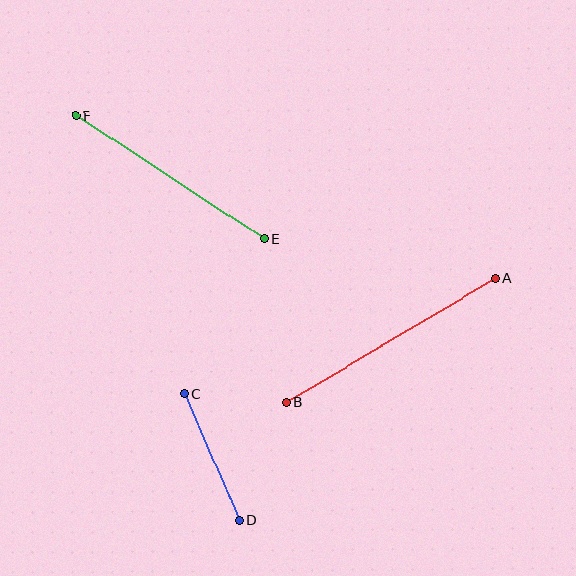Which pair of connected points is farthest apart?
Points A and B are farthest apart.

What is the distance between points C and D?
The distance is approximately 138 pixels.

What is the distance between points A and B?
The distance is approximately 243 pixels.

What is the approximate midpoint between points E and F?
The midpoint is at approximately (170, 177) pixels.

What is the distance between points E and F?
The distance is approximately 225 pixels.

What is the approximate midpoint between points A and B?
The midpoint is at approximately (391, 341) pixels.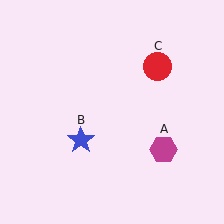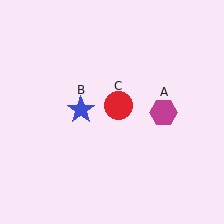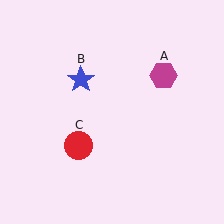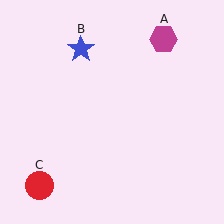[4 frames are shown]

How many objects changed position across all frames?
3 objects changed position: magenta hexagon (object A), blue star (object B), red circle (object C).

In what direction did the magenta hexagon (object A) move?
The magenta hexagon (object A) moved up.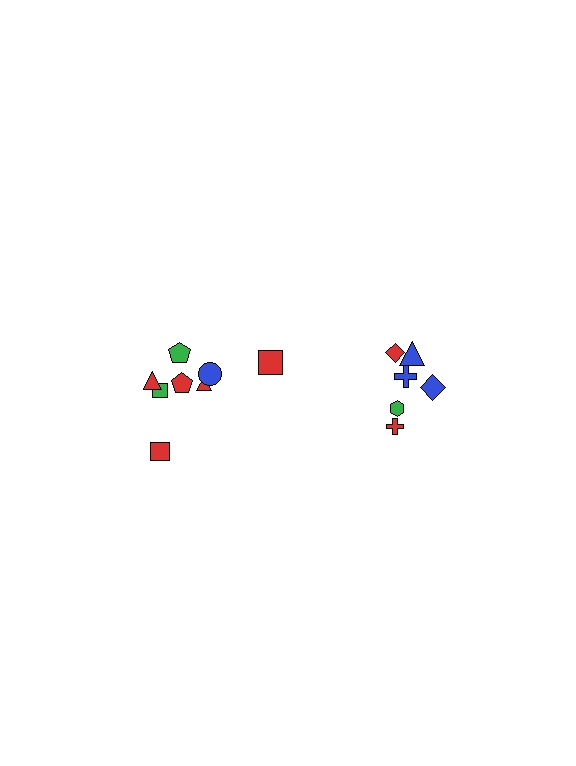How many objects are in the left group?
There are 8 objects.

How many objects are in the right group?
There are 6 objects.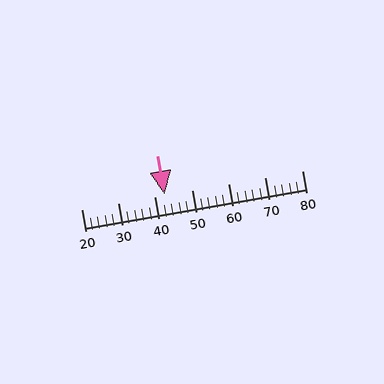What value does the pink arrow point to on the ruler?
The pink arrow points to approximately 43.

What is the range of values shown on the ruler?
The ruler shows values from 20 to 80.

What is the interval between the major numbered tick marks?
The major tick marks are spaced 10 units apart.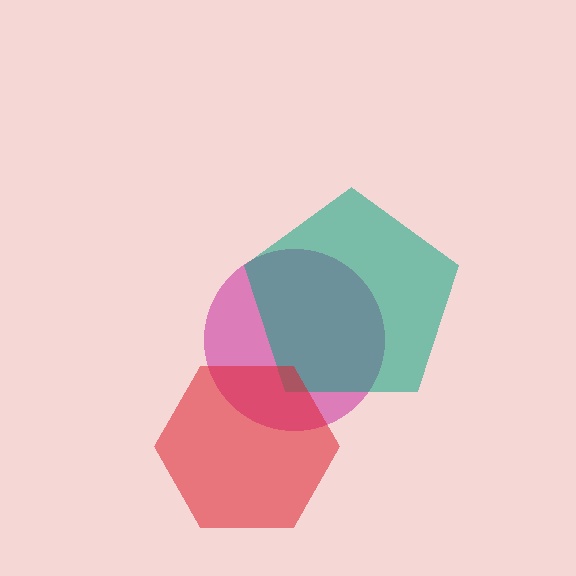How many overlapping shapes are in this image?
There are 3 overlapping shapes in the image.